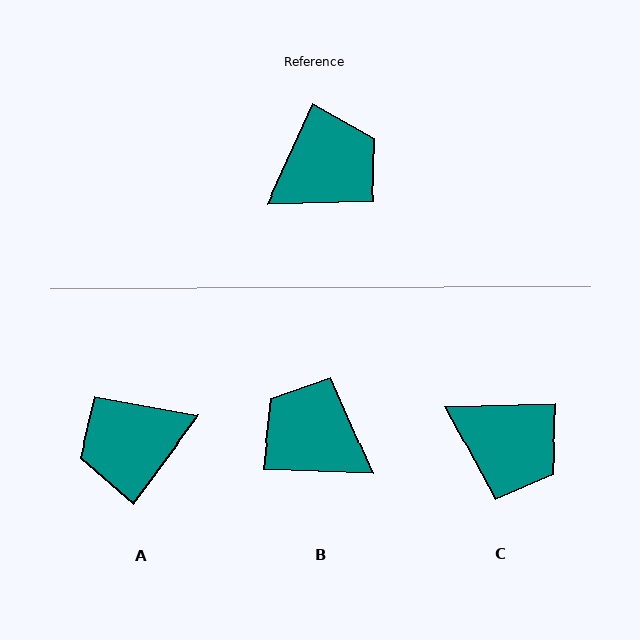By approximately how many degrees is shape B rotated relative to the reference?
Approximately 112 degrees counter-clockwise.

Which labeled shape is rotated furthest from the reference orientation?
A, about 168 degrees away.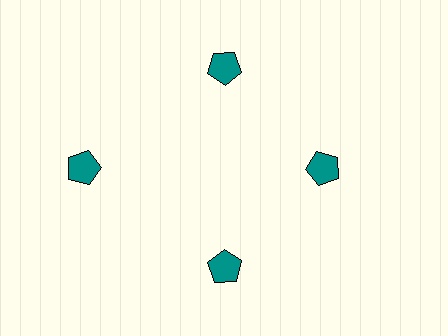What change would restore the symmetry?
The symmetry would be restored by moving it inward, back onto the ring so that all 4 pentagons sit at equal angles and equal distance from the center.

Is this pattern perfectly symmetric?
No. The 4 teal pentagons are arranged in a ring, but one element near the 9 o'clock position is pushed outward from the center, breaking the 4-fold rotational symmetry.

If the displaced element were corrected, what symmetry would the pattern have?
It would have 4-fold rotational symmetry — the pattern would map onto itself every 90 degrees.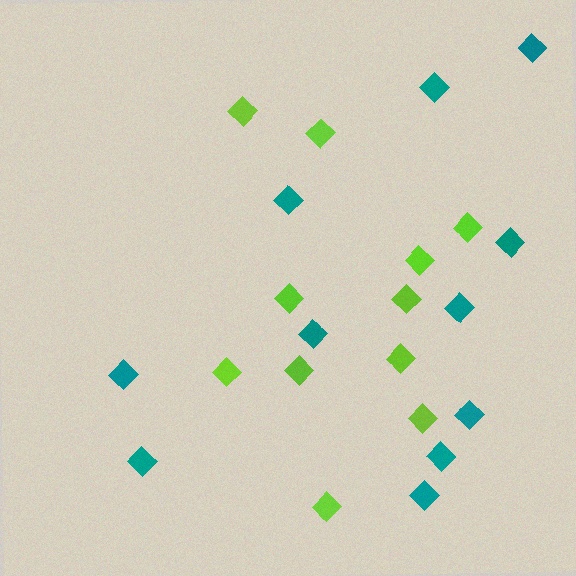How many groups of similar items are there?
There are 2 groups: one group of teal diamonds (11) and one group of lime diamonds (11).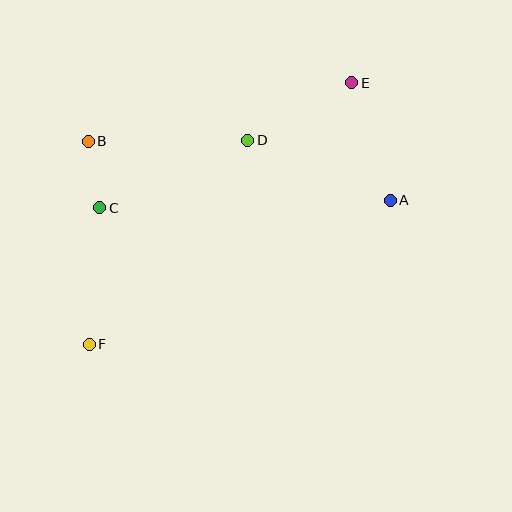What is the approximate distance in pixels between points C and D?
The distance between C and D is approximately 163 pixels.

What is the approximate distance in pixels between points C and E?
The distance between C and E is approximately 282 pixels.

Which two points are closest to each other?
Points B and C are closest to each other.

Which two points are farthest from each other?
Points E and F are farthest from each other.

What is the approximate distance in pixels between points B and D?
The distance between B and D is approximately 159 pixels.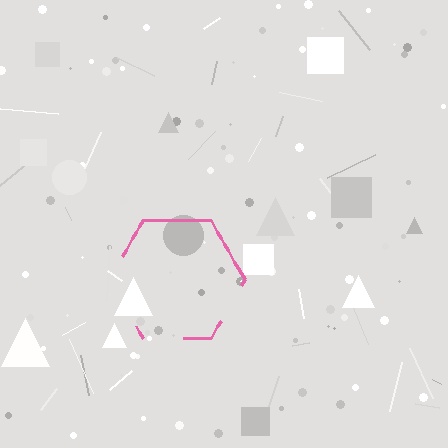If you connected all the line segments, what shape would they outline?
They would outline a hexagon.